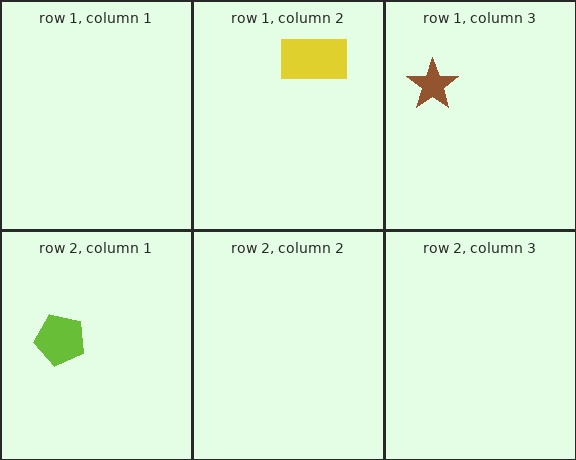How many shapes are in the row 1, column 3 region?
1.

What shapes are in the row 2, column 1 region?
The lime pentagon.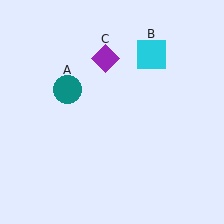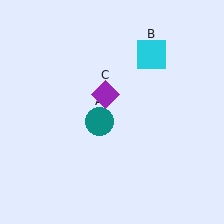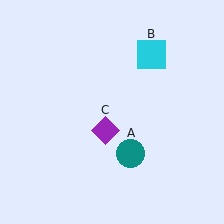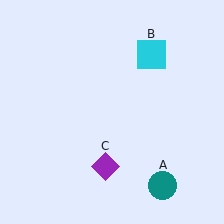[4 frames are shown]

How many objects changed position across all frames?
2 objects changed position: teal circle (object A), purple diamond (object C).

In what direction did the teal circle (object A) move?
The teal circle (object A) moved down and to the right.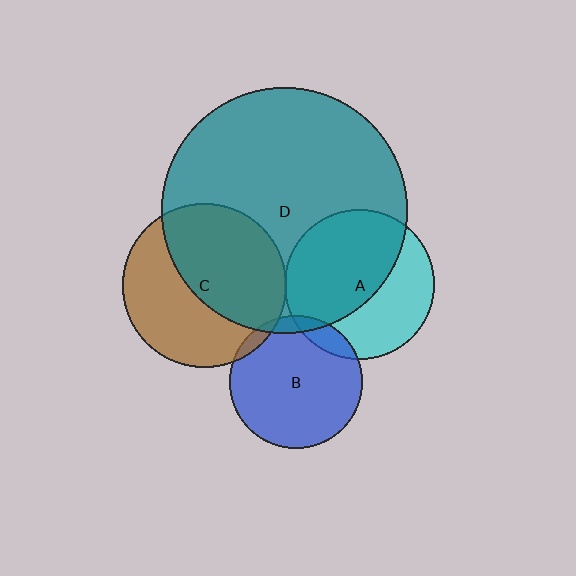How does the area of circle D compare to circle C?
Approximately 2.3 times.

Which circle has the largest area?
Circle D (teal).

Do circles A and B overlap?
Yes.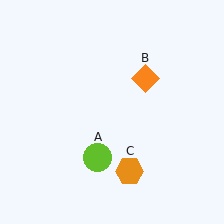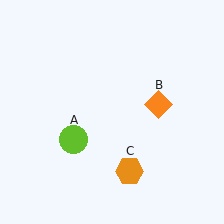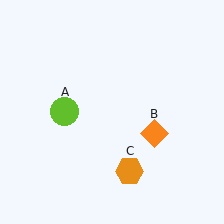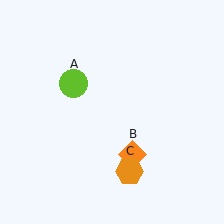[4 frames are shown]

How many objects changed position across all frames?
2 objects changed position: lime circle (object A), orange diamond (object B).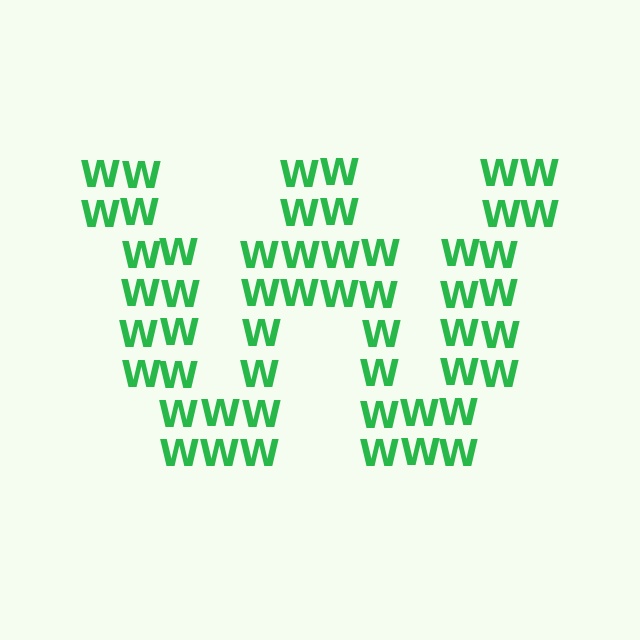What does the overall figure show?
The overall figure shows the letter W.